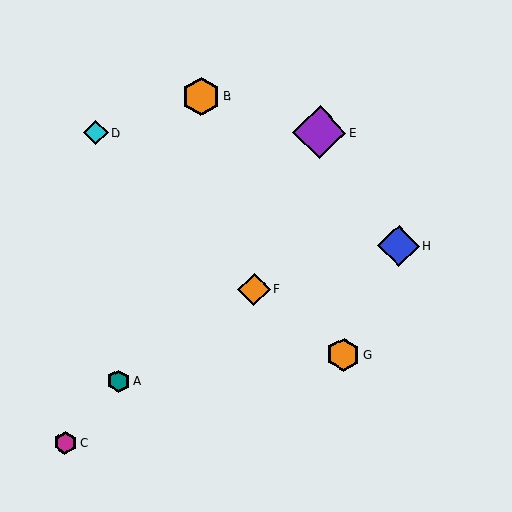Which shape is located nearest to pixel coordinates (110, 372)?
The teal hexagon (labeled A) at (118, 381) is nearest to that location.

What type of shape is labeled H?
Shape H is a blue diamond.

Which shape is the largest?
The purple diamond (labeled E) is the largest.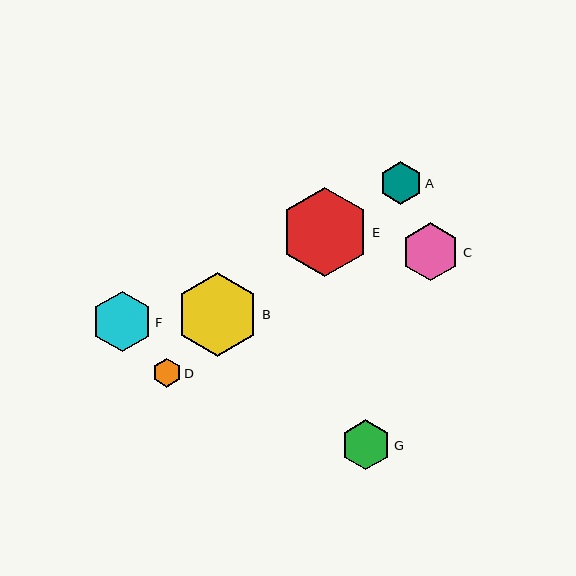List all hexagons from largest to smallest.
From largest to smallest: E, B, F, C, G, A, D.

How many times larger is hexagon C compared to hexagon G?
Hexagon C is approximately 1.2 times the size of hexagon G.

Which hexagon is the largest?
Hexagon E is the largest with a size of approximately 89 pixels.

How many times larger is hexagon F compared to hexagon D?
Hexagon F is approximately 2.1 times the size of hexagon D.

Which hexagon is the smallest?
Hexagon D is the smallest with a size of approximately 29 pixels.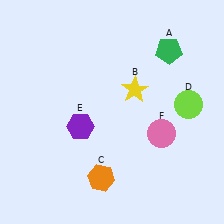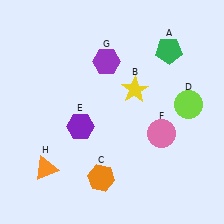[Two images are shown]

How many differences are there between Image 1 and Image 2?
There are 2 differences between the two images.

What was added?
A purple hexagon (G), an orange triangle (H) were added in Image 2.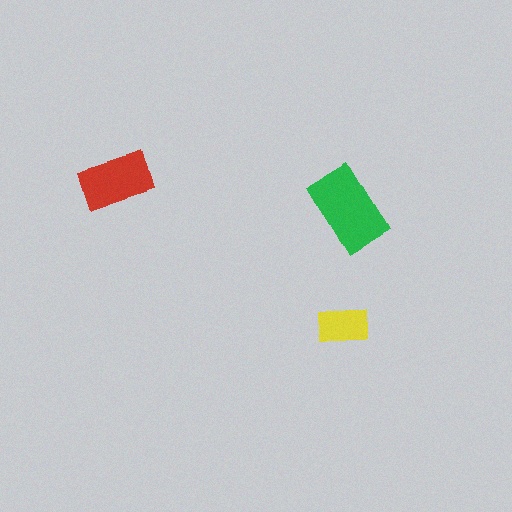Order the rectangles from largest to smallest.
the green one, the red one, the yellow one.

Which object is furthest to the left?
The red rectangle is leftmost.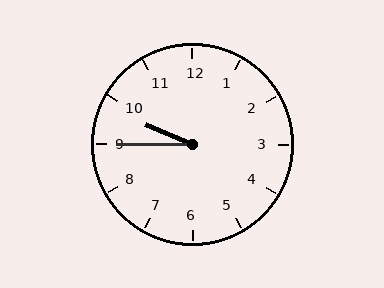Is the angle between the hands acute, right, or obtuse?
It is acute.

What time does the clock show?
9:45.